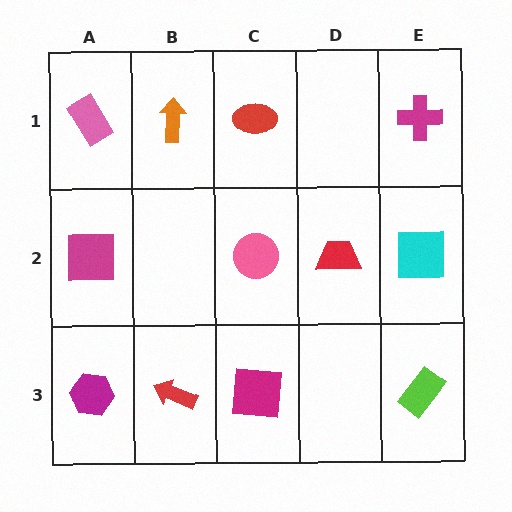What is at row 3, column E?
A lime rectangle.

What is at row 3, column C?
A magenta square.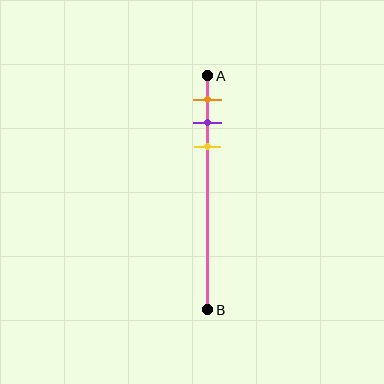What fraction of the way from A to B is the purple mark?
The purple mark is approximately 20% (0.2) of the way from A to B.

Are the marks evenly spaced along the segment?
Yes, the marks are approximately evenly spaced.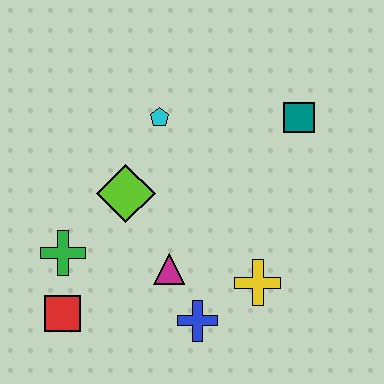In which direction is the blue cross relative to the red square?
The blue cross is to the right of the red square.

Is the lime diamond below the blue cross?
No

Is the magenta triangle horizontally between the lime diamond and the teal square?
Yes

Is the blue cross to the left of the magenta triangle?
No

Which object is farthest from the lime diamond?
The teal square is farthest from the lime diamond.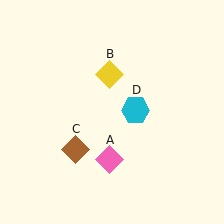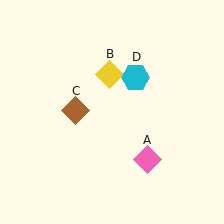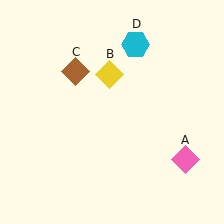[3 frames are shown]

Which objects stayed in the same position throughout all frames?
Yellow diamond (object B) remained stationary.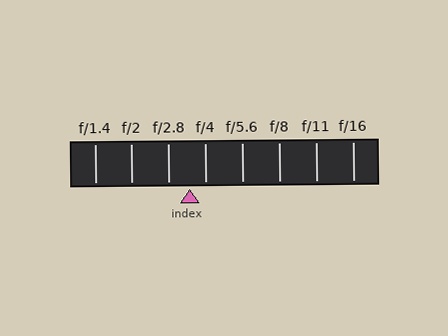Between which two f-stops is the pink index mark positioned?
The index mark is between f/2.8 and f/4.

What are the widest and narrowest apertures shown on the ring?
The widest aperture shown is f/1.4 and the narrowest is f/16.